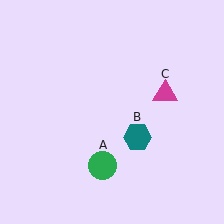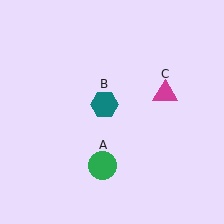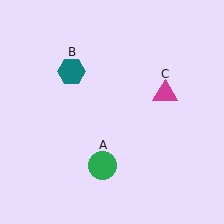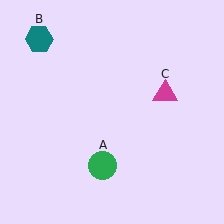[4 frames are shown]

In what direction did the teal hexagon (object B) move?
The teal hexagon (object B) moved up and to the left.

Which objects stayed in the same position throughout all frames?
Green circle (object A) and magenta triangle (object C) remained stationary.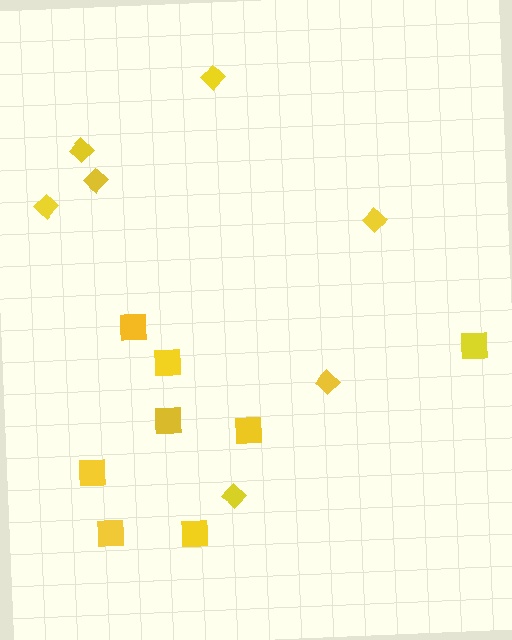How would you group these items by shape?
There are 2 groups: one group of squares (8) and one group of diamonds (7).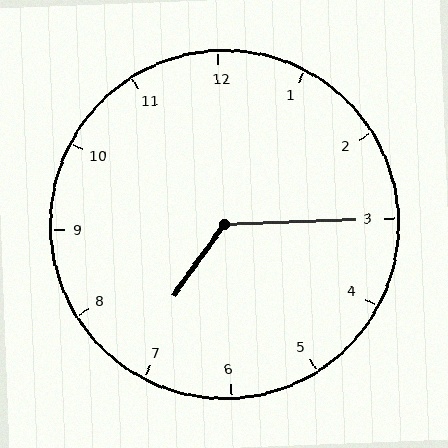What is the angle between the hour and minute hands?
Approximately 128 degrees.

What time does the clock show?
7:15.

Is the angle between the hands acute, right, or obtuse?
It is obtuse.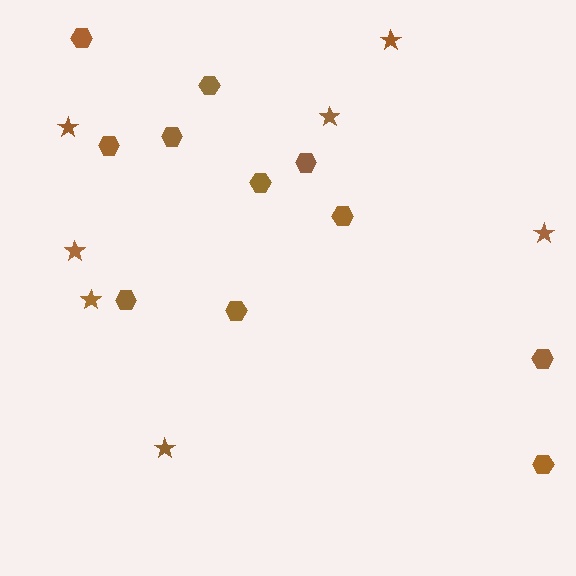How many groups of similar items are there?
There are 2 groups: one group of stars (7) and one group of hexagons (11).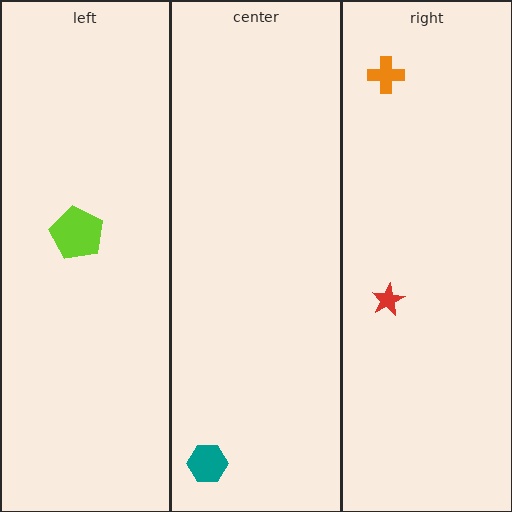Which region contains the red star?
The right region.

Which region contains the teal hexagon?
The center region.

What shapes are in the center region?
The teal hexagon.